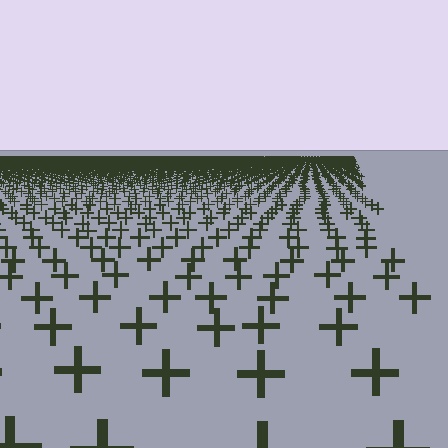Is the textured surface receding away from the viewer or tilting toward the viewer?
The surface is receding away from the viewer. Texture elements get smaller and denser toward the top.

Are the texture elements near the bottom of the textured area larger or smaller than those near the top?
Larger. Near the bottom, elements are closer to the viewer and appear at a bigger on-screen size.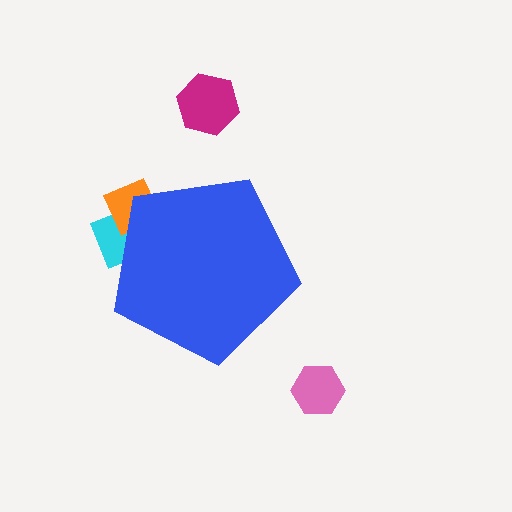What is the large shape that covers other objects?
A blue pentagon.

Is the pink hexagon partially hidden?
No, the pink hexagon is fully visible.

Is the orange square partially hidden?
Yes, the orange square is partially hidden behind the blue pentagon.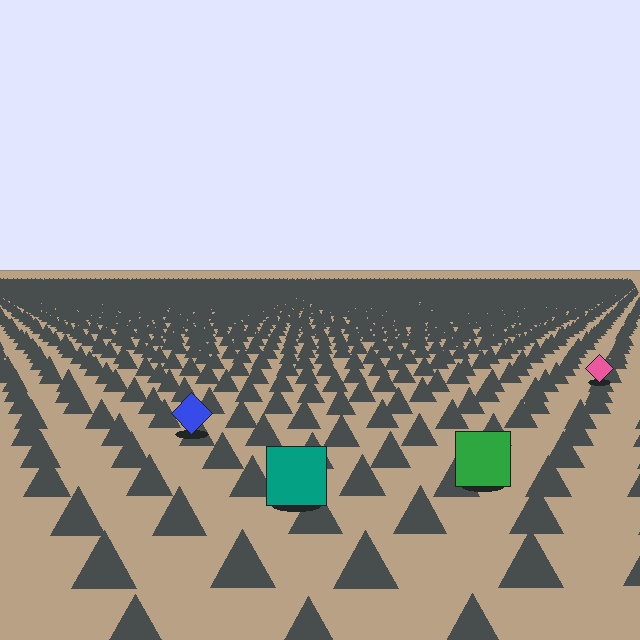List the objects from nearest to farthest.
From nearest to farthest: the teal square, the green square, the blue diamond, the pink diamond.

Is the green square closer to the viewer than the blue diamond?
Yes. The green square is closer — you can tell from the texture gradient: the ground texture is coarser near it.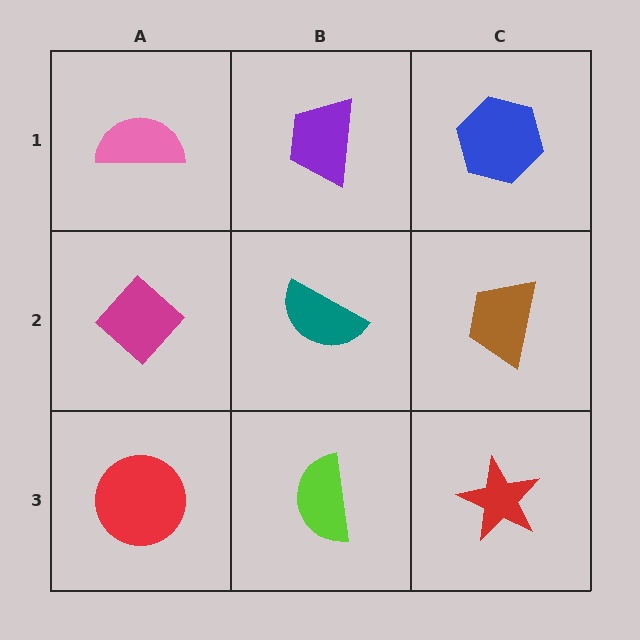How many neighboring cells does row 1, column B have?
3.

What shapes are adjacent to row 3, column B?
A teal semicircle (row 2, column B), a red circle (row 3, column A), a red star (row 3, column C).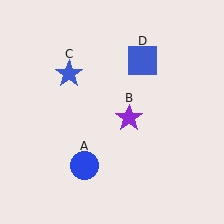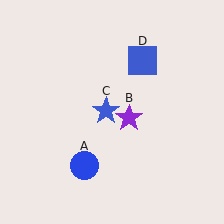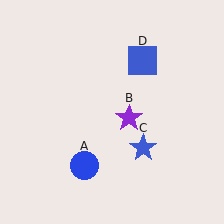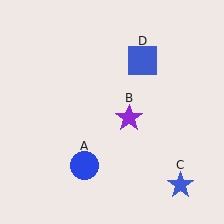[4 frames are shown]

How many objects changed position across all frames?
1 object changed position: blue star (object C).